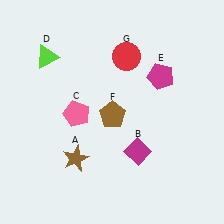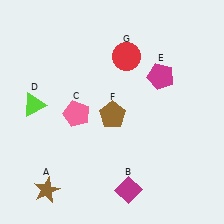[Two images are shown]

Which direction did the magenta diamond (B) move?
The magenta diamond (B) moved down.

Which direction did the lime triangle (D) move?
The lime triangle (D) moved down.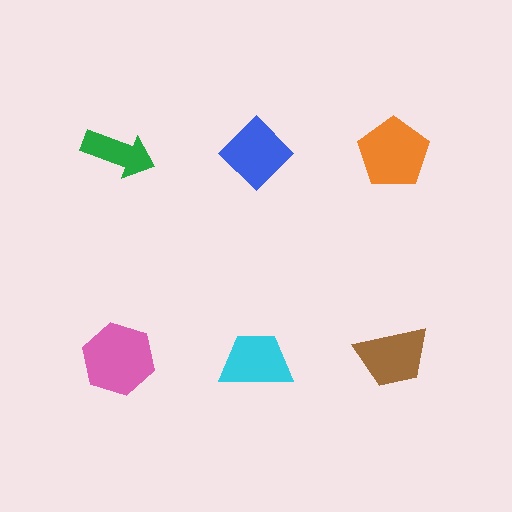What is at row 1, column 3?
An orange pentagon.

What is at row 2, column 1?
A pink hexagon.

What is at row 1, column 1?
A green arrow.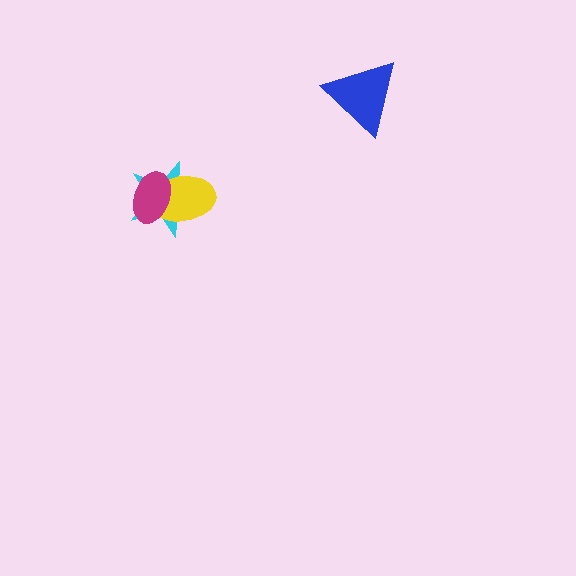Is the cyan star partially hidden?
Yes, it is partially covered by another shape.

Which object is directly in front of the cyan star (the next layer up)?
The yellow ellipse is directly in front of the cyan star.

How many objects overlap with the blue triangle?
0 objects overlap with the blue triangle.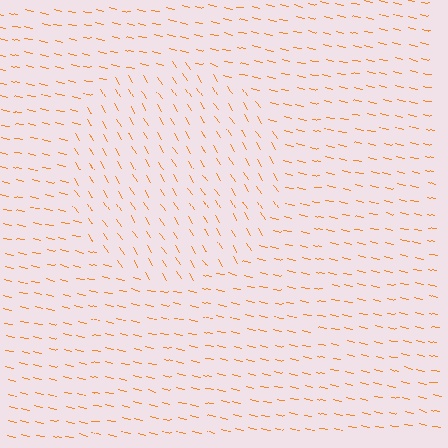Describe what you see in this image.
The image is filled with small orange line segments. A circle region in the image has lines oriented differently from the surrounding lines, creating a visible texture boundary.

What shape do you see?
I see a circle.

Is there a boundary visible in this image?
Yes, there is a texture boundary formed by a change in line orientation.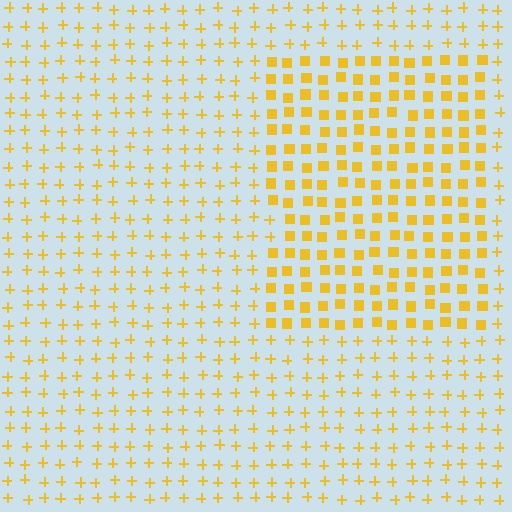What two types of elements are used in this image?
The image uses squares inside the rectangle region and plus signs outside it.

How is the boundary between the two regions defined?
The boundary is defined by a change in element shape: squares inside vs. plus signs outside. All elements share the same color and spacing.